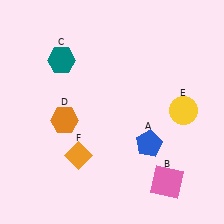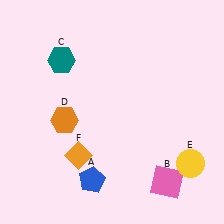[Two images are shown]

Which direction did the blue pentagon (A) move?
The blue pentagon (A) moved left.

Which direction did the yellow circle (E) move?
The yellow circle (E) moved down.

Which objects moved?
The objects that moved are: the blue pentagon (A), the yellow circle (E).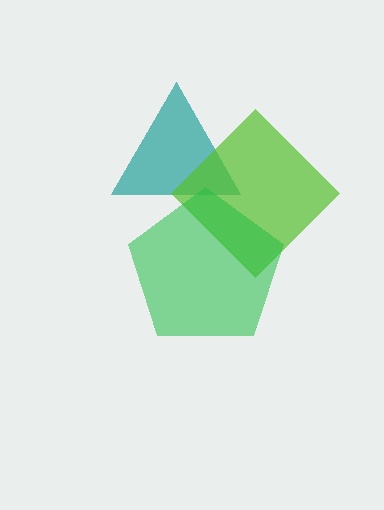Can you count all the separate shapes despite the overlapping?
Yes, there are 3 separate shapes.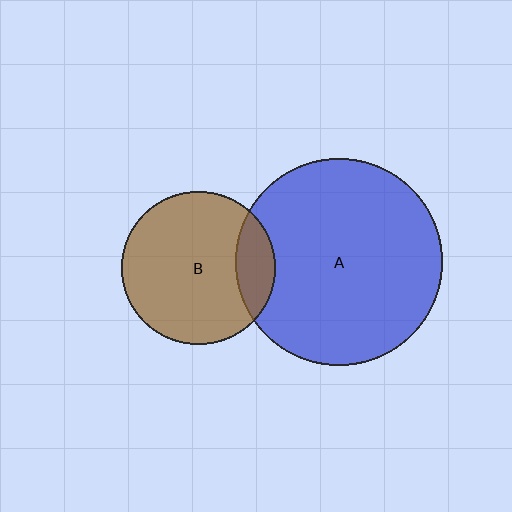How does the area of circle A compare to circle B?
Approximately 1.8 times.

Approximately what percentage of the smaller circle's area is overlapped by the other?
Approximately 15%.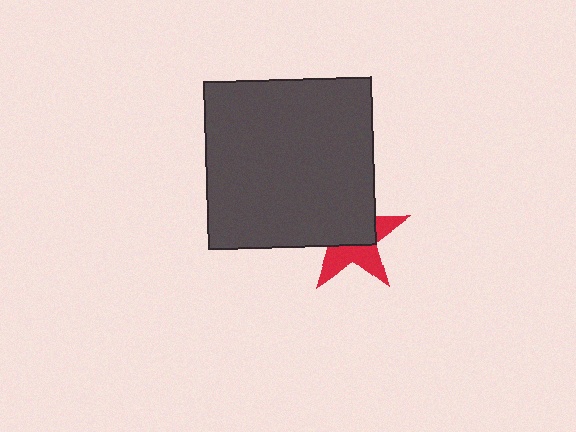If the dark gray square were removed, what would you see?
You would see the complete red star.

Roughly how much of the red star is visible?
About half of it is visible (roughly 46%).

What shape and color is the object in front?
The object in front is a dark gray square.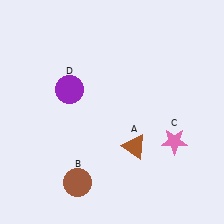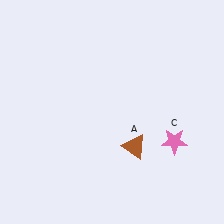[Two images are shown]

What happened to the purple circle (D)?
The purple circle (D) was removed in Image 2. It was in the top-left area of Image 1.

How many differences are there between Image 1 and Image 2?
There are 2 differences between the two images.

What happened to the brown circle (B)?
The brown circle (B) was removed in Image 2. It was in the bottom-left area of Image 1.